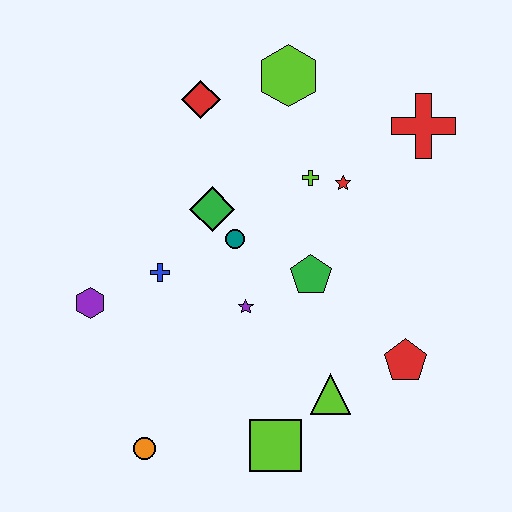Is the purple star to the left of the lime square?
Yes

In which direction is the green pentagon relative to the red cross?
The green pentagon is below the red cross.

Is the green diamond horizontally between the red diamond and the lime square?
Yes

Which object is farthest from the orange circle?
The red cross is farthest from the orange circle.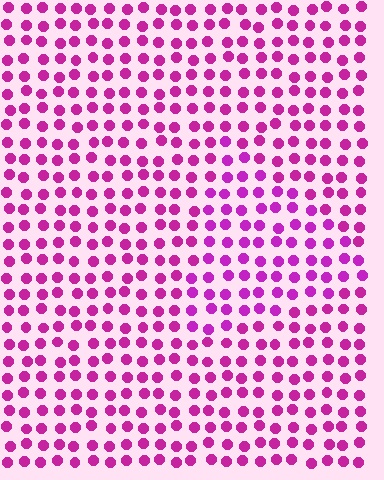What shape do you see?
I see a triangle.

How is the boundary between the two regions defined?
The boundary is defined purely by a slight shift in hue (about 15 degrees). Spacing, size, and orientation are identical on both sides.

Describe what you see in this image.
The image is filled with small magenta elements in a uniform arrangement. A triangle-shaped region is visible where the elements are tinted to a slightly different hue, forming a subtle color boundary.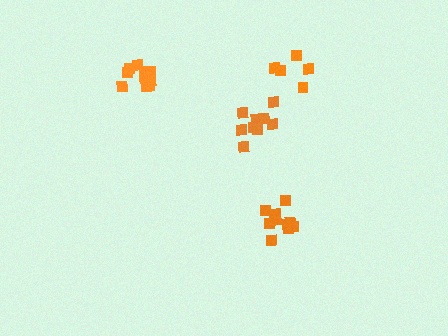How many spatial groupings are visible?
There are 4 spatial groupings.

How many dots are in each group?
Group 1: 5 dots, Group 2: 11 dots, Group 3: 9 dots, Group 4: 11 dots (36 total).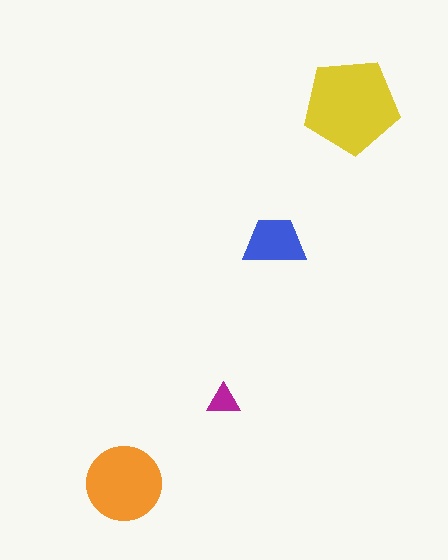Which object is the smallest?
The magenta triangle.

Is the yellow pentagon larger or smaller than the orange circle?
Larger.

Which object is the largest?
The yellow pentagon.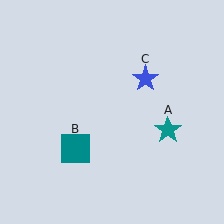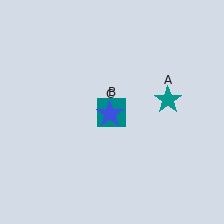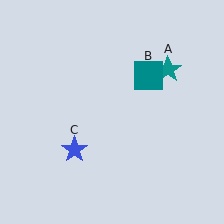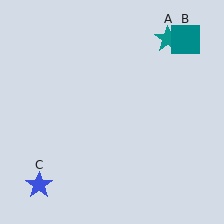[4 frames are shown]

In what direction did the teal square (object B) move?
The teal square (object B) moved up and to the right.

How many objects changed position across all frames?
3 objects changed position: teal star (object A), teal square (object B), blue star (object C).